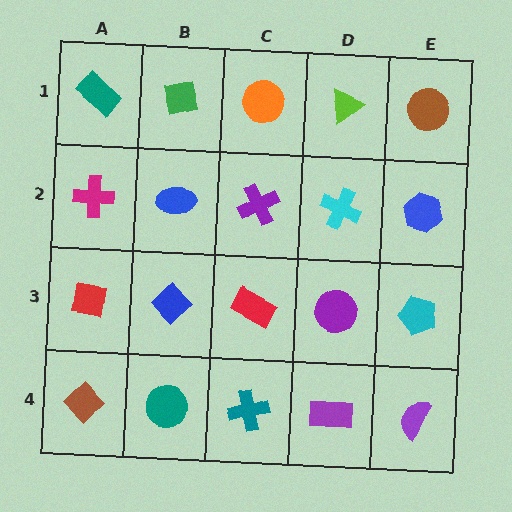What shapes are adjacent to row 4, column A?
A red square (row 3, column A), a teal circle (row 4, column B).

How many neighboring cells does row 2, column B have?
4.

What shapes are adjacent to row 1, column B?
A blue ellipse (row 2, column B), a teal rectangle (row 1, column A), an orange circle (row 1, column C).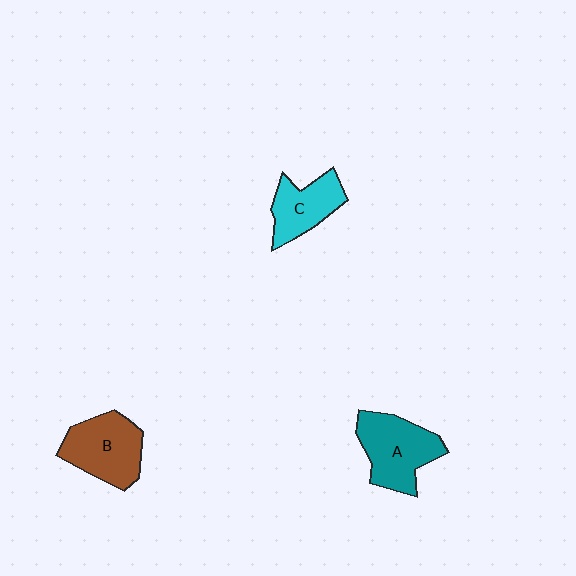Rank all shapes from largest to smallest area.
From largest to smallest: A (teal), B (brown), C (cyan).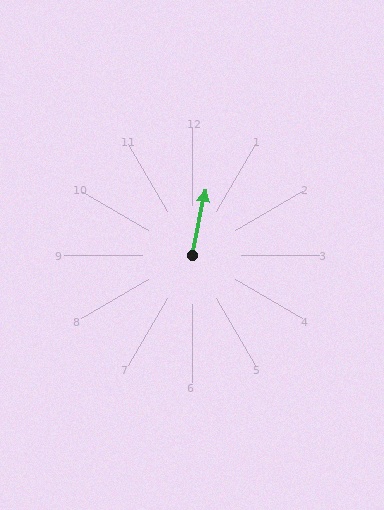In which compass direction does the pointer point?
North.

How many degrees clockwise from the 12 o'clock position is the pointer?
Approximately 12 degrees.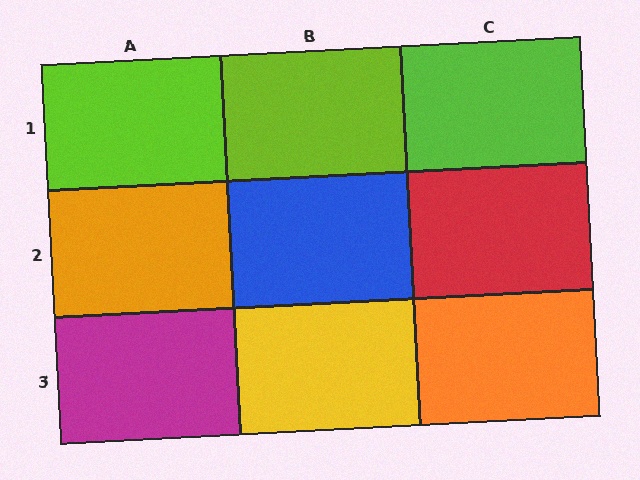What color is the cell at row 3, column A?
Magenta.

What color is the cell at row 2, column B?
Blue.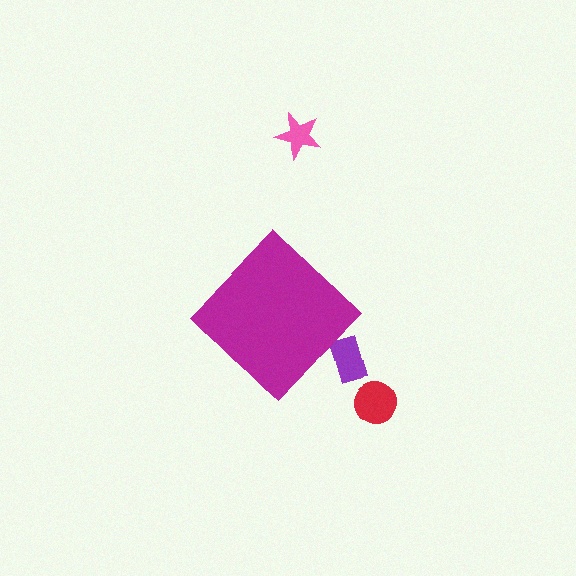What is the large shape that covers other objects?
A magenta diamond.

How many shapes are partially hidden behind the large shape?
1 shape is partially hidden.